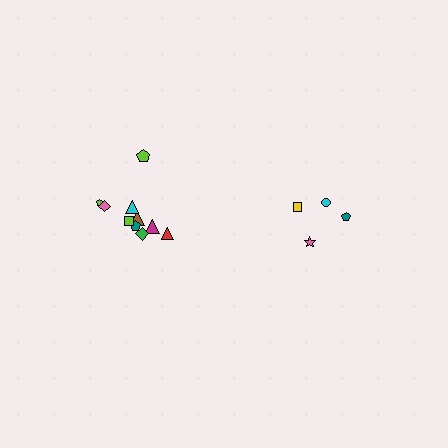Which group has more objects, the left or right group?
The left group.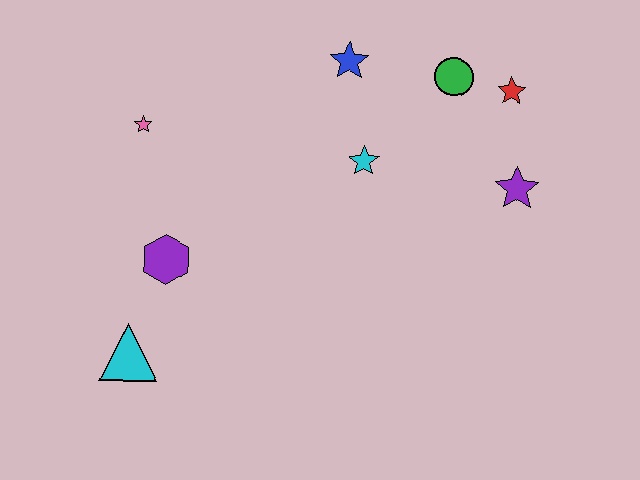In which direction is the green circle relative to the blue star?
The green circle is to the right of the blue star.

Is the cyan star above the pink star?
No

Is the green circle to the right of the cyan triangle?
Yes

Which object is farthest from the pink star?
The purple star is farthest from the pink star.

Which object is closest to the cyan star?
The blue star is closest to the cyan star.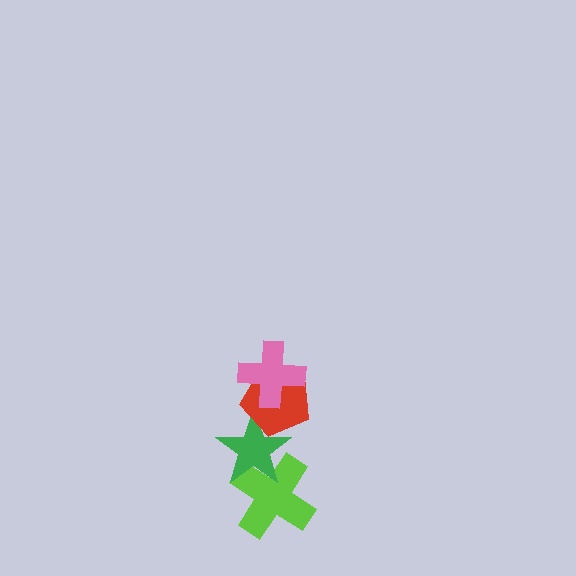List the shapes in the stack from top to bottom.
From top to bottom: the pink cross, the red pentagon, the green star, the lime cross.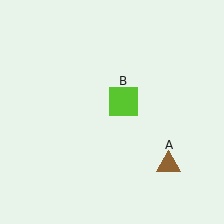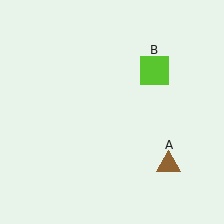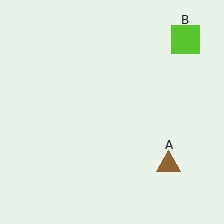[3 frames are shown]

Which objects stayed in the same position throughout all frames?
Brown triangle (object A) remained stationary.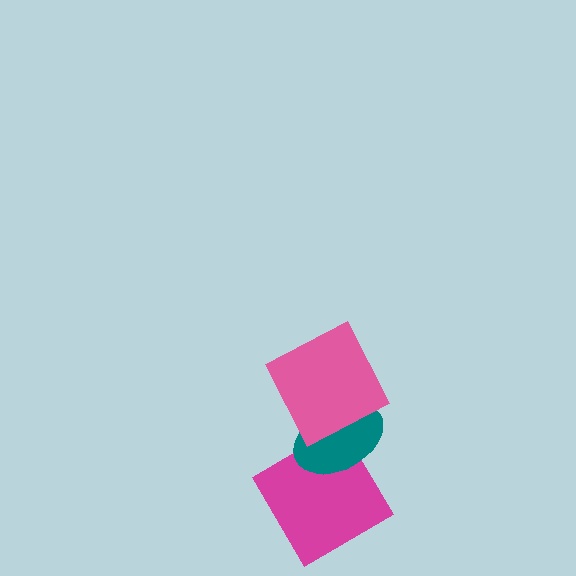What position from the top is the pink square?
The pink square is 1st from the top.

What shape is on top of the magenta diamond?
The teal ellipse is on top of the magenta diamond.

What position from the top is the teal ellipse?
The teal ellipse is 2nd from the top.